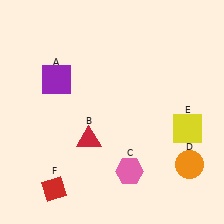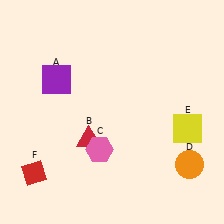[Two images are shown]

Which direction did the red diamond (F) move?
The red diamond (F) moved left.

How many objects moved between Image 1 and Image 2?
2 objects moved between the two images.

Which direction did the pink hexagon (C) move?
The pink hexagon (C) moved left.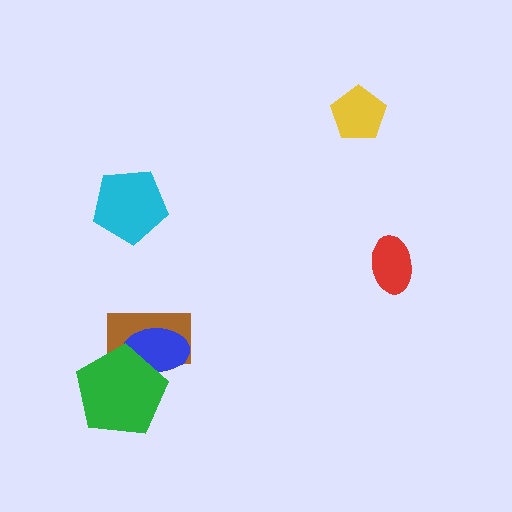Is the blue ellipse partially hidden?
Yes, it is partially covered by another shape.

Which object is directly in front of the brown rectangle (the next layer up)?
The blue ellipse is directly in front of the brown rectangle.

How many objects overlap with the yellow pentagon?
0 objects overlap with the yellow pentagon.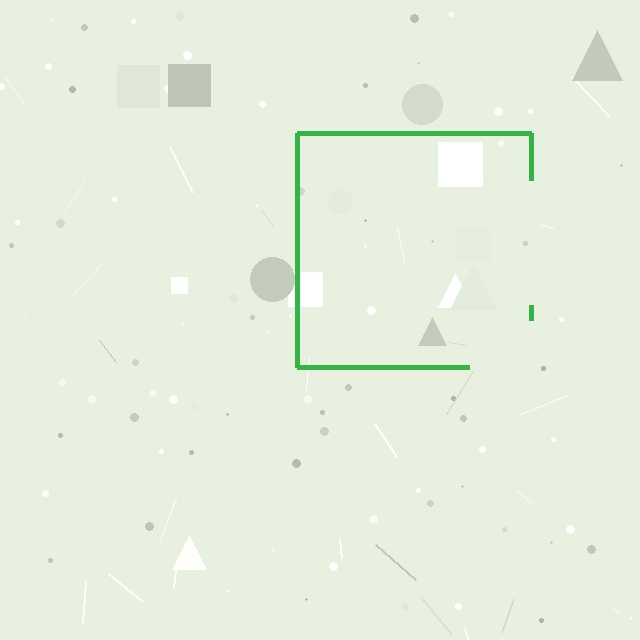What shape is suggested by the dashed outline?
The dashed outline suggests a square.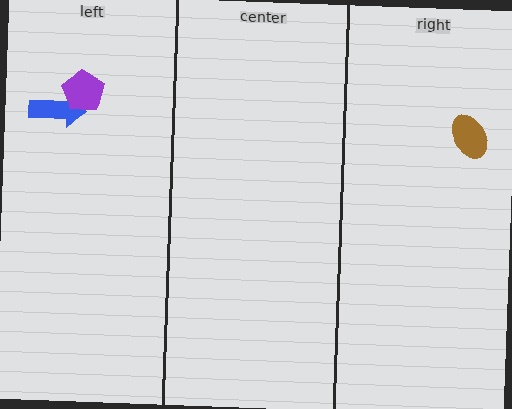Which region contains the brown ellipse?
The right region.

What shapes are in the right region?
The brown ellipse.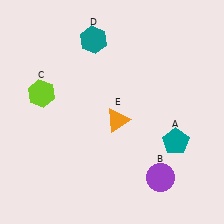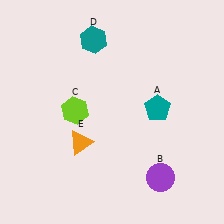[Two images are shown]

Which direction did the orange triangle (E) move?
The orange triangle (E) moved left.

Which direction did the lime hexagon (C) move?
The lime hexagon (C) moved right.